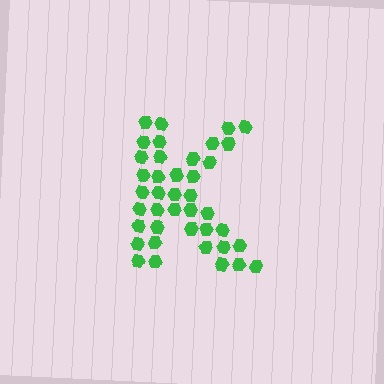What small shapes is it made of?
It is made of small hexagons.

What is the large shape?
The large shape is the letter K.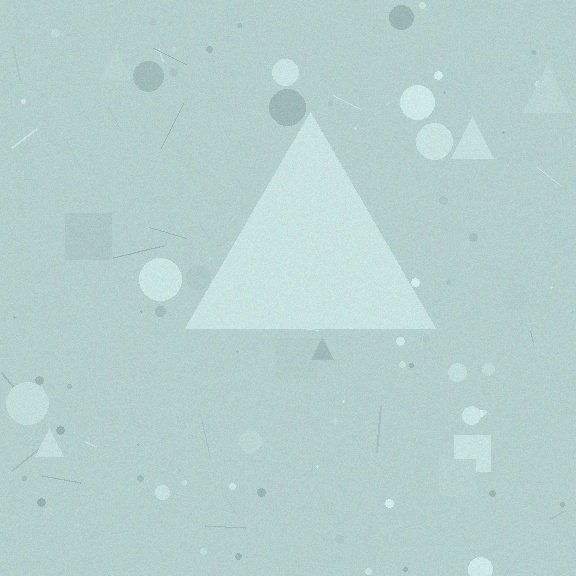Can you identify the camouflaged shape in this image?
The camouflaged shape is a triangle.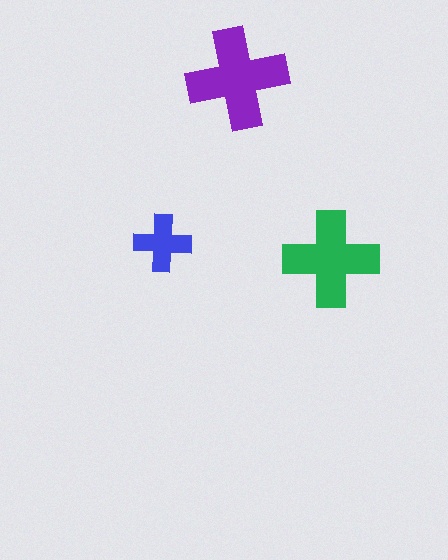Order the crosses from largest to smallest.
the purple one, the green one, the blue one.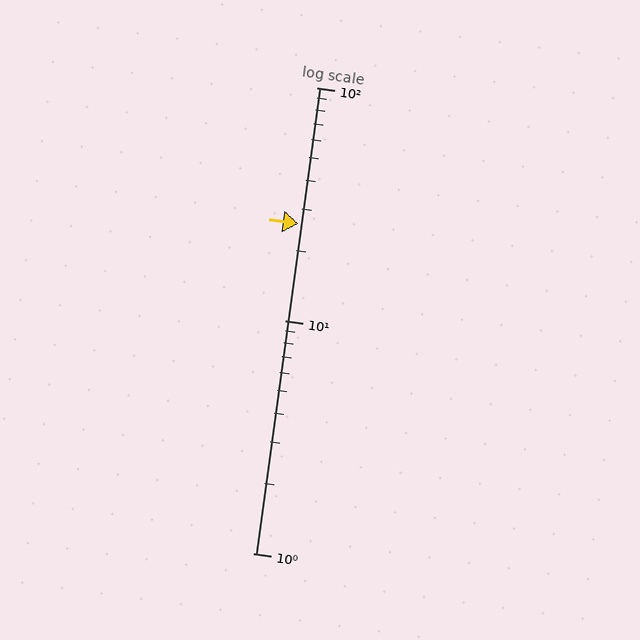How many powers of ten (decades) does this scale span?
The scale spans 2 decades, from 1 to 100.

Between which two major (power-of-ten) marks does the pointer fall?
The pointer is between 10 and 100.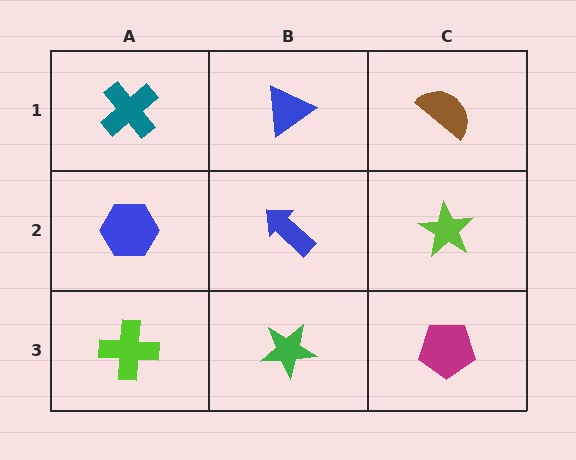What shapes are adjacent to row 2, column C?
A brown semicircle (row 1, column C), a magenta pentagon (row 3, column C), a blue arrow (row 2, column B).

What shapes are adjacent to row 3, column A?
A blue hexagon (row 2, column A), a green star (row 3, column B).